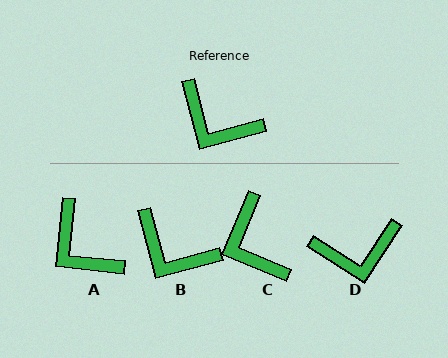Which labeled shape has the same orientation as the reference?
B.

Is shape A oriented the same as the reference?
No, it is off by about 21 degrees.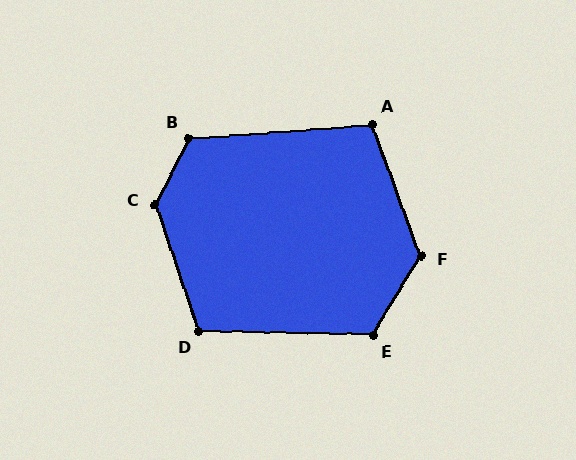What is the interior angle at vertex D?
Approximately 110 degrees (obtuse).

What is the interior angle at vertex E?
Approximately 120 degrees (obtuse).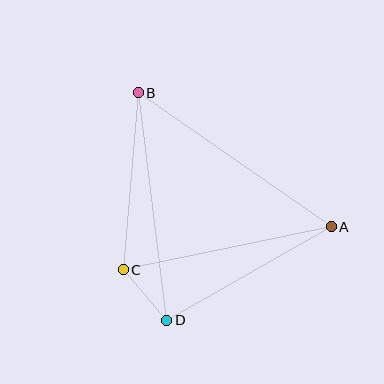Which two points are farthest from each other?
Points A and B are farthest from each other.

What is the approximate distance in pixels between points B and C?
The distance between B and C is approximately 178 pixels.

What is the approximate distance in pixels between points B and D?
The distance between B and D is approximately 230 pixels.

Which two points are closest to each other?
Points C and D are closest to each other.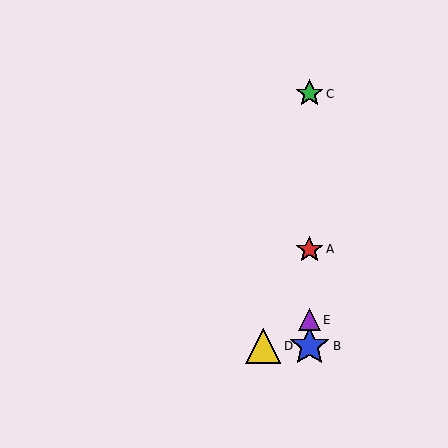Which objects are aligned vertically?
Objects A, B, C, E are aligned vertically.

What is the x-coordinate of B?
Object B is at x≈309.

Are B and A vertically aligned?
Yes, both are at x≈309.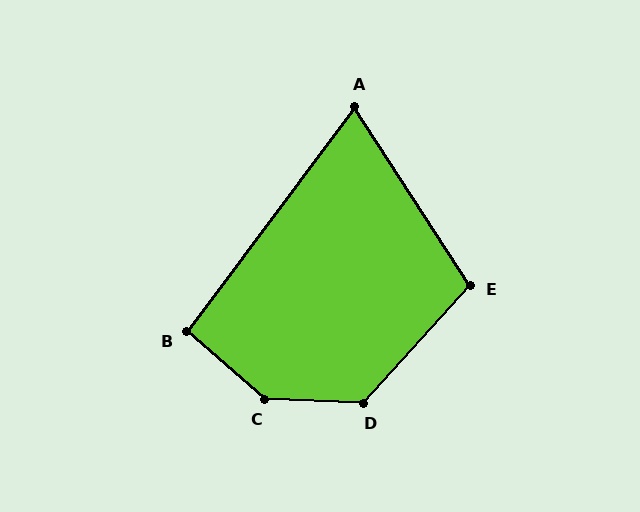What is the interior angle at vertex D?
Approximately 130 degrees (obtuse).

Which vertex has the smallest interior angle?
A, at approximately 70 degrees.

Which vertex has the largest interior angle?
C, at approximately 141 degrees.